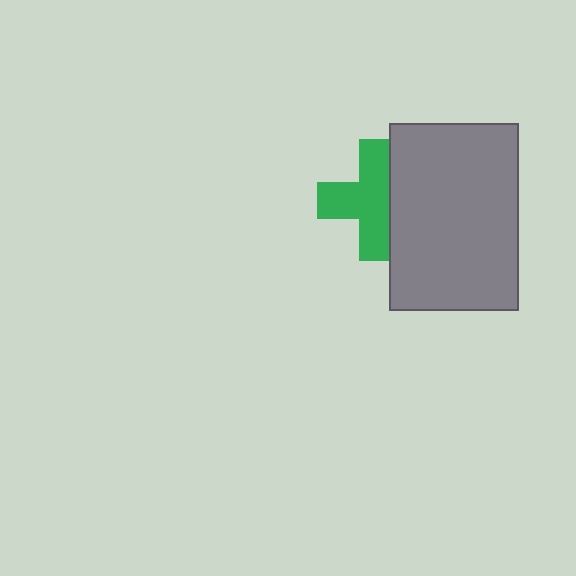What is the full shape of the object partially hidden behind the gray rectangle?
The partially hidden object is a green cross.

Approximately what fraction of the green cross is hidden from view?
Roughly 33% of the green cross is hidden behind the gray rectangle.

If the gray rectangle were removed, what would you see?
You would see the complete green cross.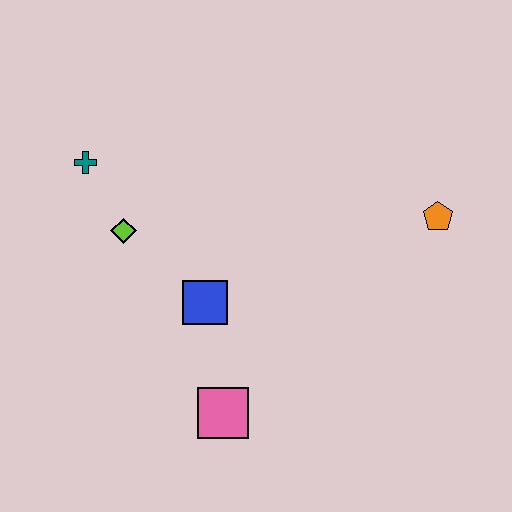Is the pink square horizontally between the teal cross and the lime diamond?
No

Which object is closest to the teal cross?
The lime diamond is closest to the teal cross.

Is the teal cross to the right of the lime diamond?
No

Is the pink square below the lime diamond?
Yes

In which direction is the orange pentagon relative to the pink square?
The orange pentagon is to the right of the pink square.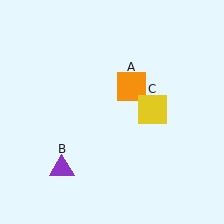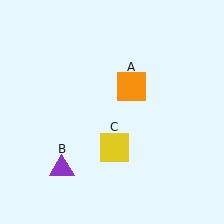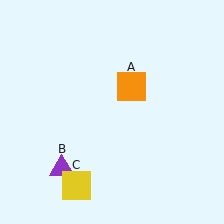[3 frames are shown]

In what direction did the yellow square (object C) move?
The yellow square (object C) moved down and to the left.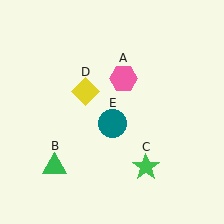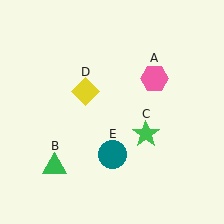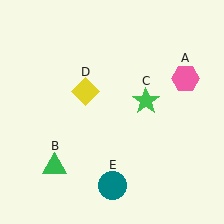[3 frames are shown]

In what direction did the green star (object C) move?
The green star (object C) moved up.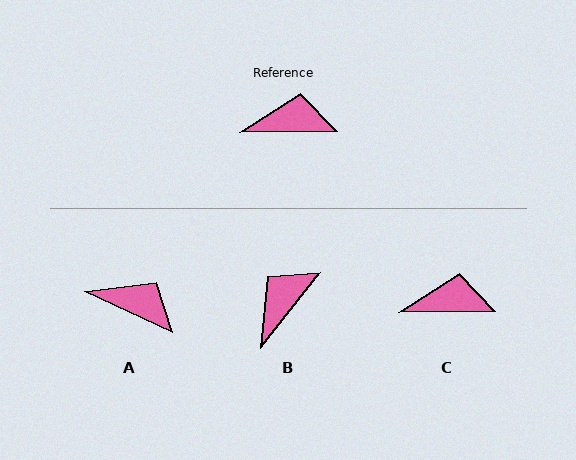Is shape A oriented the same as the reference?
No, it is off by about 26 degrees.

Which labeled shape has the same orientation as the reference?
C.